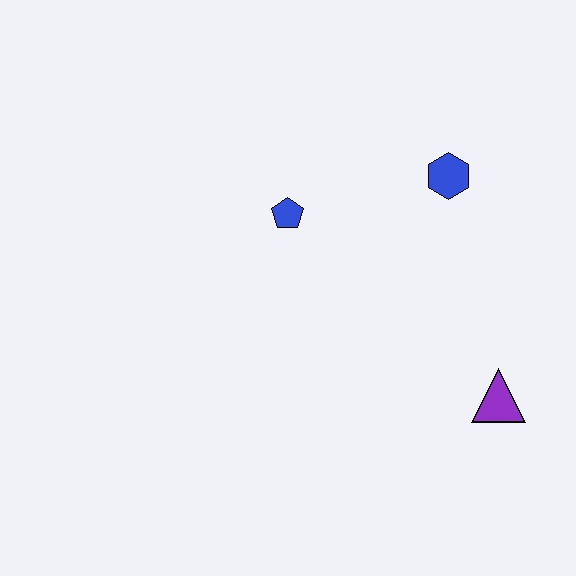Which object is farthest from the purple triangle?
The blue pentagon is farthest from the purple triangle.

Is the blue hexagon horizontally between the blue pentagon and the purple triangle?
Yes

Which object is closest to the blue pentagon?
The blue hexagon is closest to the blue pentagon.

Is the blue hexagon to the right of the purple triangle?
No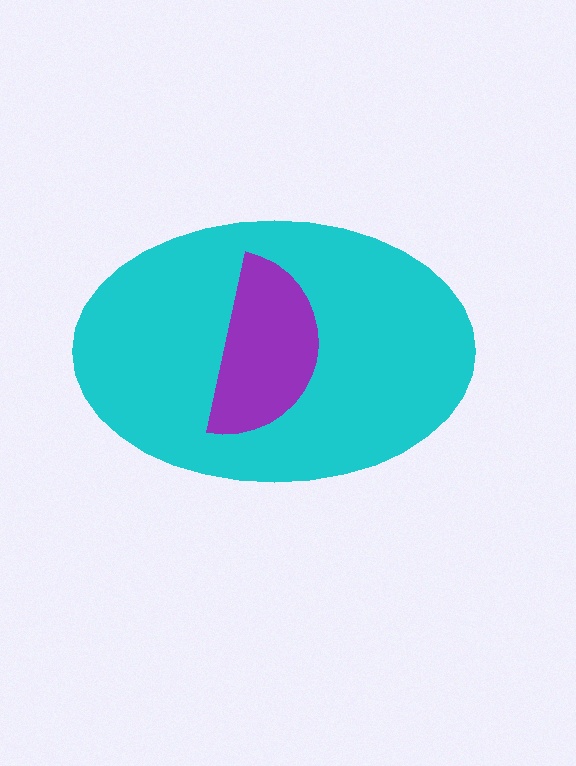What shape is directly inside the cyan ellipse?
The purple semicircle.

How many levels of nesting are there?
2.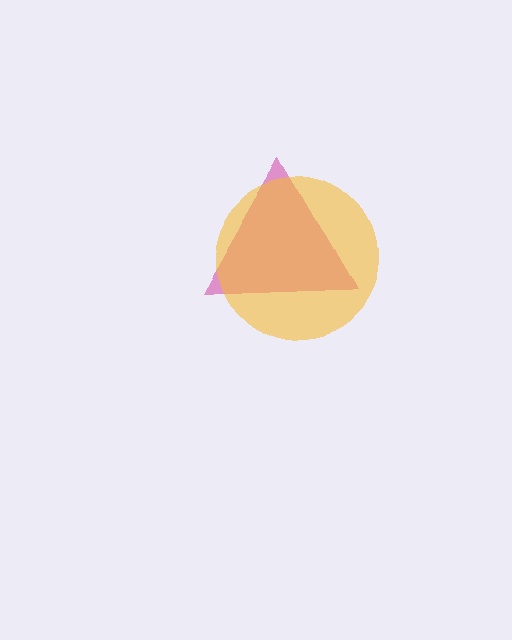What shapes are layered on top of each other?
The layered shapes are: a magenta triangle, a yellow circle.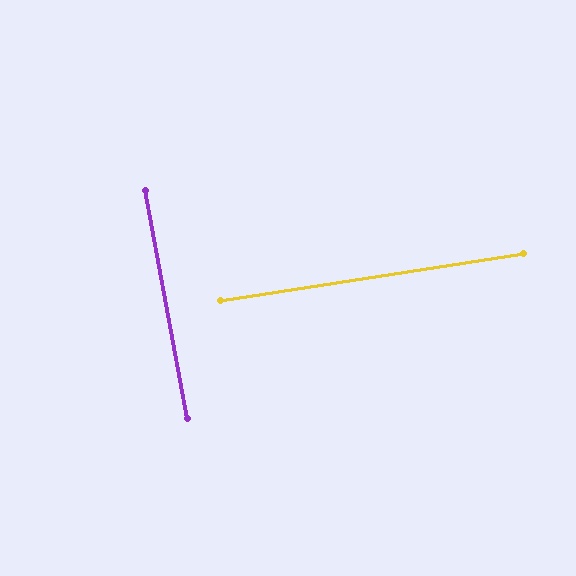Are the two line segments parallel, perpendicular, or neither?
Perpendicular — they meet at approximately 88°.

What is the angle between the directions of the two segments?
Approximately 88 degrees.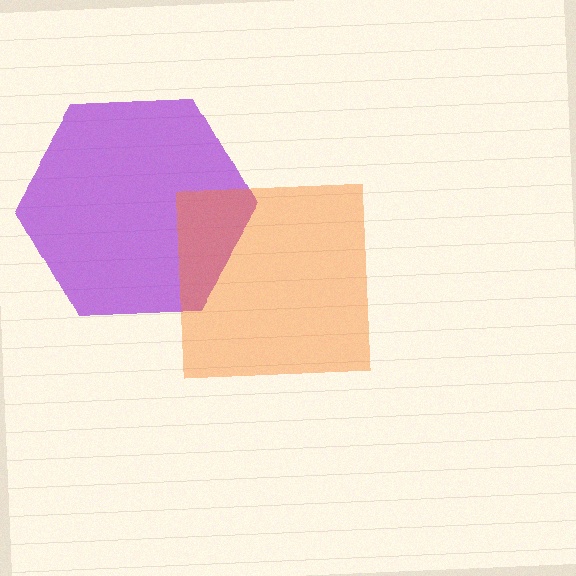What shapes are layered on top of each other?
The layered shapes are: a purple hexagon, an orange square.